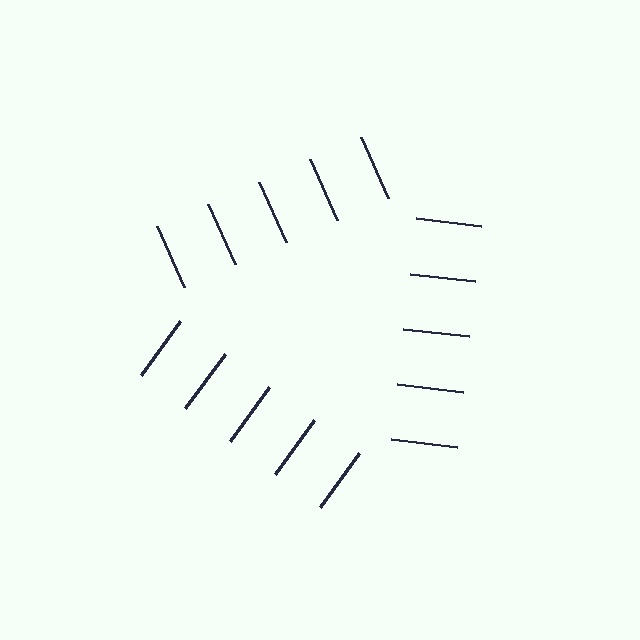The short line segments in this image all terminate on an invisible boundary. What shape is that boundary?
An illusory triangle — the line segments terminate on its edges but no continuous stroke is drawn.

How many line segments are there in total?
15 — 5 along each of the 3 edges.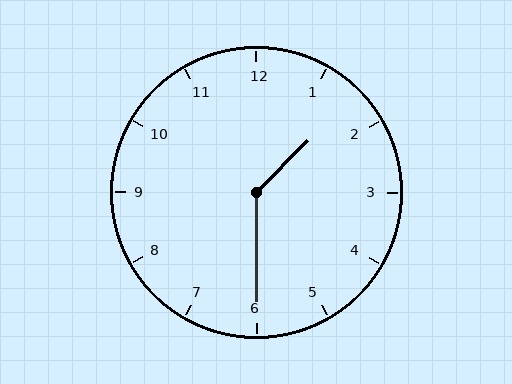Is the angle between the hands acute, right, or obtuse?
It is obtuse.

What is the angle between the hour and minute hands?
Approximately 135 degrees.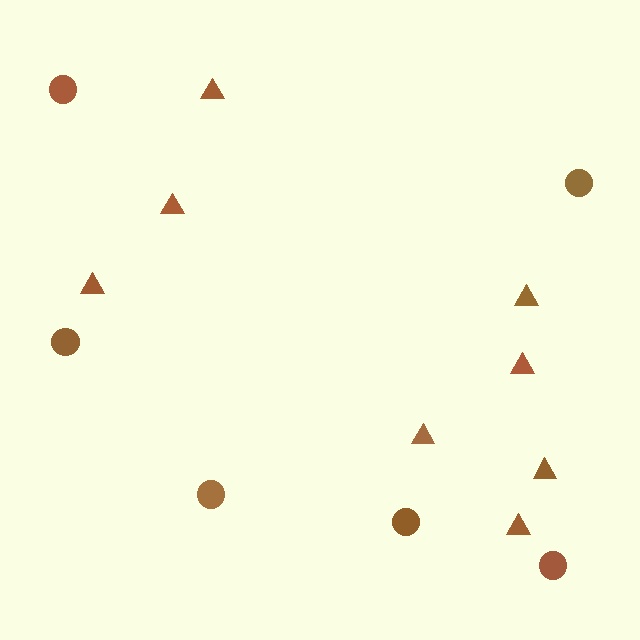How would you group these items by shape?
There are 2 groups: one group of triangles (8) and one group of circles (6).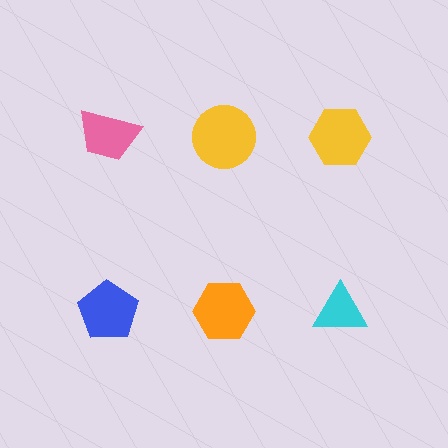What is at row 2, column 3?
A cyan triangle.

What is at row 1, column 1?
A pink trapezoid.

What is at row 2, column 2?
An orange hexagon.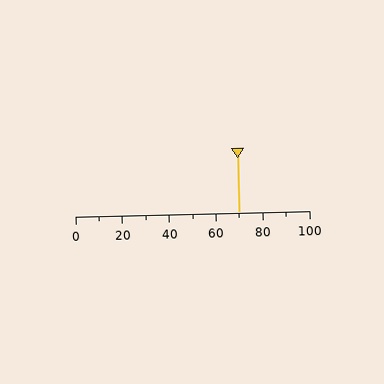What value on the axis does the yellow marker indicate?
The marker indicates approximately 70.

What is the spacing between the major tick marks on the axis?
The major ticks are spaced 20 apart.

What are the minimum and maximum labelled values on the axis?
The axis runs from 0 to 100.